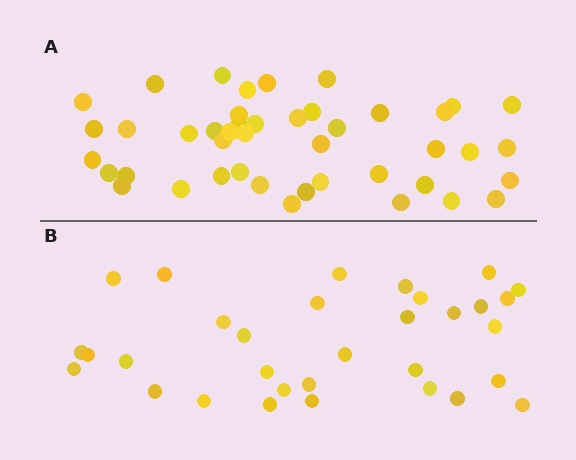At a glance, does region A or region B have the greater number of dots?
Region A (the top region) has more dots.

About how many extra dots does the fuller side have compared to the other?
Region A has roughly 12 or so more dots than region B.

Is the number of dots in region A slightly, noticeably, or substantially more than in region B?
Region A has noticeably more, but not dramatically so. The ratio is roughly 1.4 to 1.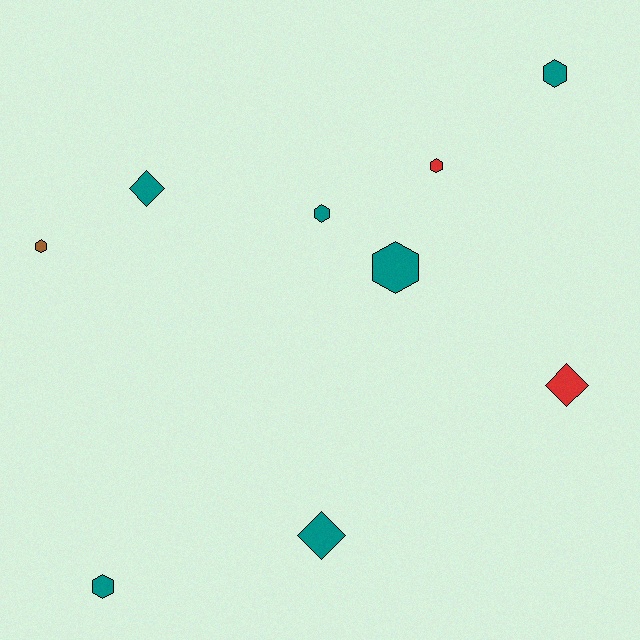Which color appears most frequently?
Teal, with 6 objects.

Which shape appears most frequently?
Hexagon, with 6 objects.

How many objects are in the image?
There are 9 objects.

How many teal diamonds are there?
There are 2 teal diamonds.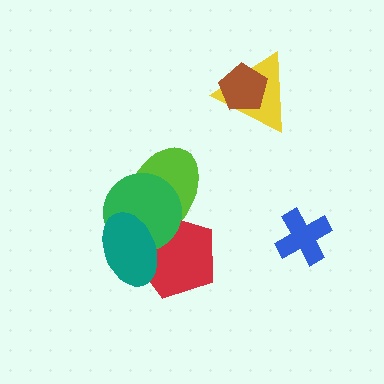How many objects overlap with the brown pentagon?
1 object overlaps with the brown pentagon.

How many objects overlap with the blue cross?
0 objects overlap with the blue cross.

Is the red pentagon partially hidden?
Yes, it is partially covered by another shape.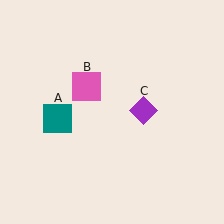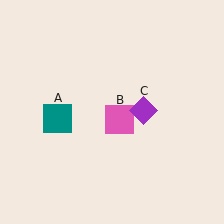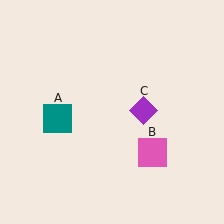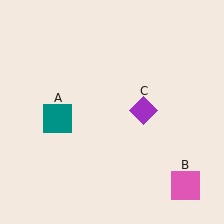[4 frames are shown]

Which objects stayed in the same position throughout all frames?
Teal square (object A) and purple diamond (object C) remained stationary.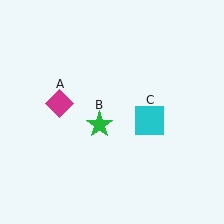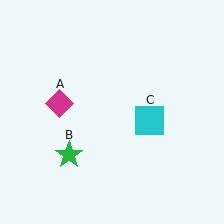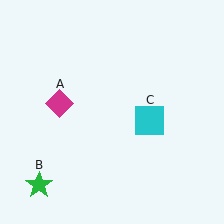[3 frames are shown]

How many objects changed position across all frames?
1 object changed position: green star (object B).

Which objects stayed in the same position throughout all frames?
Magenta diamond (object A) and cyan square (object C) remained stationary.